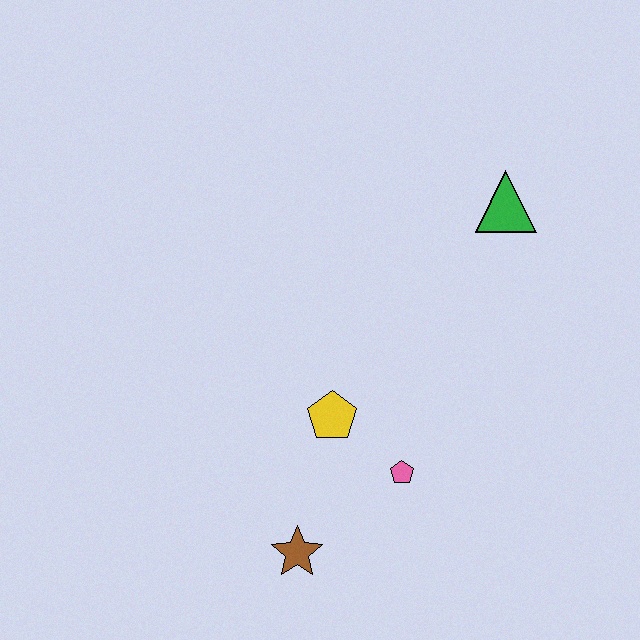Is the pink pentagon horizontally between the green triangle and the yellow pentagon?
Yes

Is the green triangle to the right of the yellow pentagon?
Yes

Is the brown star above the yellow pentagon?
No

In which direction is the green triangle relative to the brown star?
The green triangle is above the brown star.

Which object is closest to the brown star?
The pink pentagon is closest to the brown star.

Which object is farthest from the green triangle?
The brown star is farthest from the green triangle.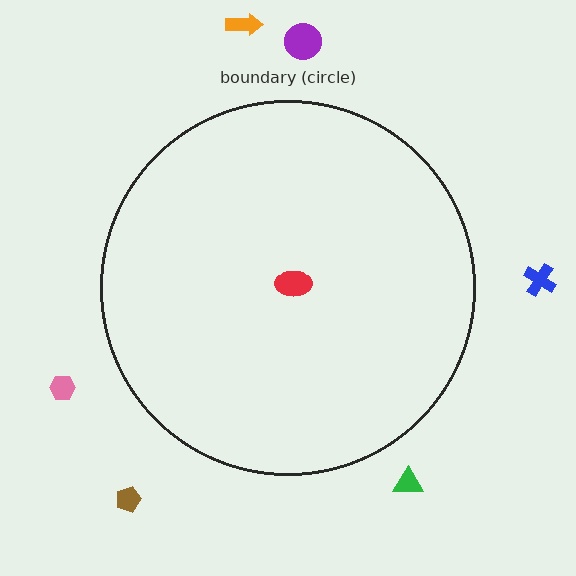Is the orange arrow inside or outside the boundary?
Outside.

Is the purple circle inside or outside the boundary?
Outside.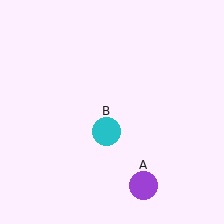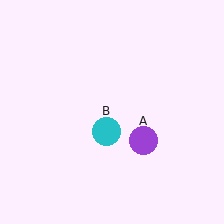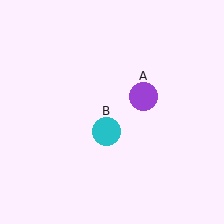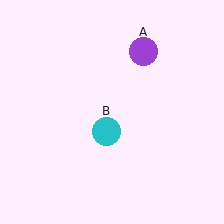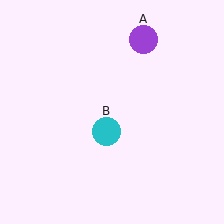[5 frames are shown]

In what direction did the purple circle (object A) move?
The purple circle (object A) moved up.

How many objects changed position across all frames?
1 object changed position: purple circle (object A).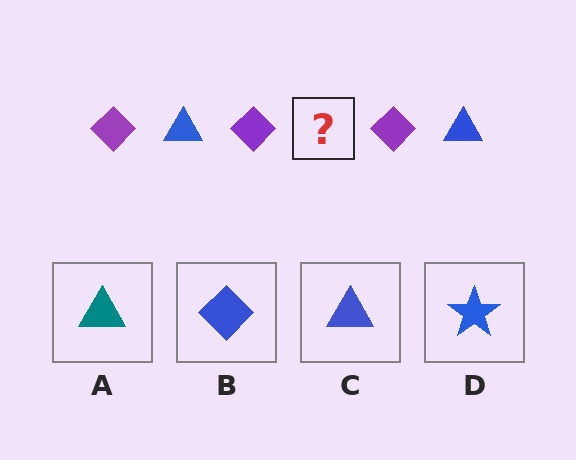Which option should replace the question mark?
Option C.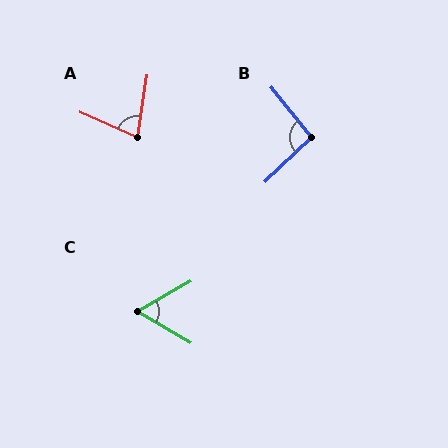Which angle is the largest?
B, at approximately 95 degrees.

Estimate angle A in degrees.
Approximately 75 degrees.